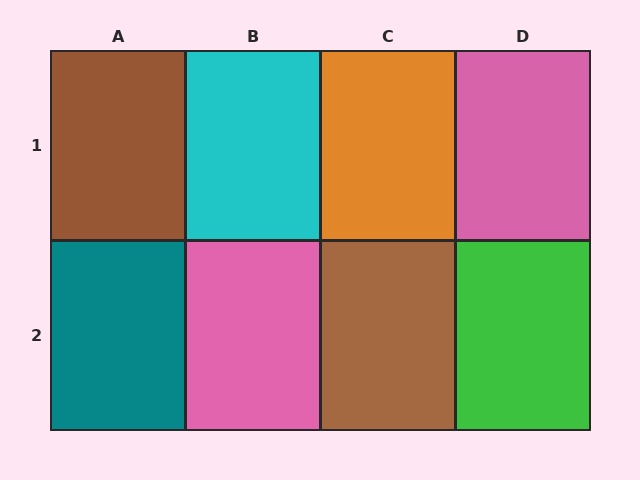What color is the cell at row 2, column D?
Green.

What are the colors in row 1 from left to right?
Brown, cyan, orange, pink.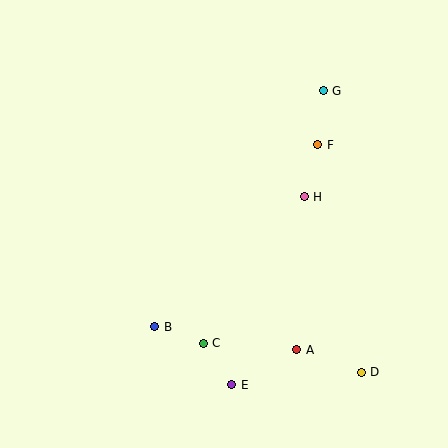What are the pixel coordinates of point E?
Point E is at (232, 385).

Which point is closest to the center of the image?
Point H at (304, 197) is closest to the center.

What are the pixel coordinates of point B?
Point B is at (155, 327).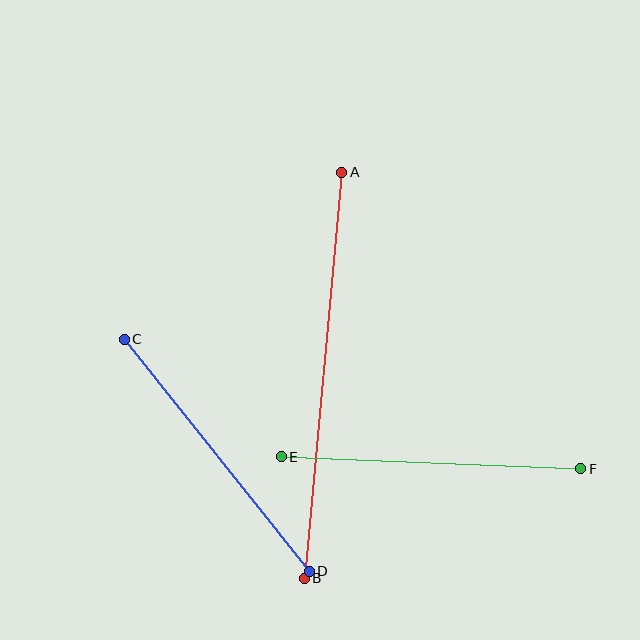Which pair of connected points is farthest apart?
Points A and B are farthest apart.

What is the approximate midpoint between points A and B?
The midpoint is at approximately (323, 375) pixels.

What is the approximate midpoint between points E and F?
The midpoint is at approximately (431, 463) pixels.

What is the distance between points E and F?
The distance is approximately 300 pixels.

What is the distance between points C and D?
The distance is approximately 297 pixels.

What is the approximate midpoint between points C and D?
The midpoint is at approximately (217, 455) pixels.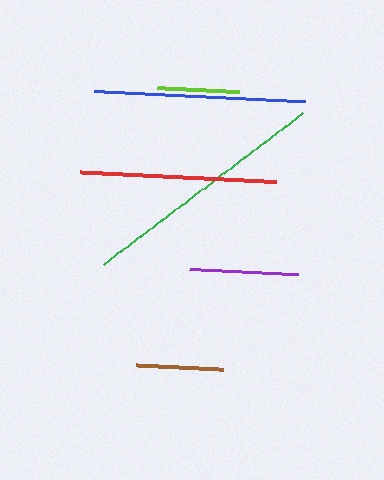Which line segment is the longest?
The green line is the longest at approximately 251 pixels.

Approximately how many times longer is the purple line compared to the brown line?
The purple line is approximately 1.2 times the length of the brown line.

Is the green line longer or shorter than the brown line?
The green line is longer than the brown line.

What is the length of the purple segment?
The purple segment is approximately 109 pixels long.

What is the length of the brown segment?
The brown segment is approximately 88 pixels long.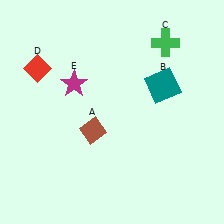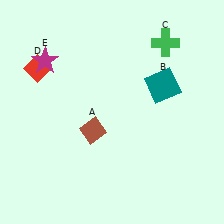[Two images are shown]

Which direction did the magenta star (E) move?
The magenta star (E) moved left.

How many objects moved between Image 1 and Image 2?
1 object moved between the two images.